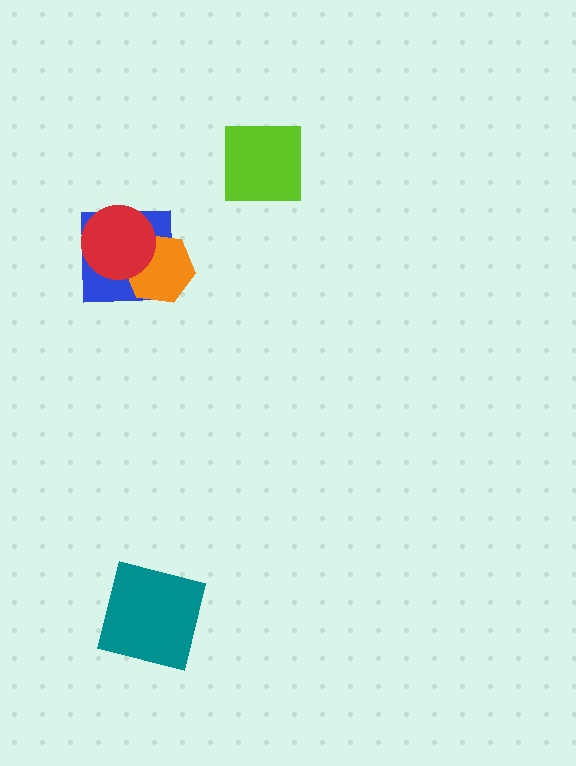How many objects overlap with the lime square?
0 objects overlap with the lime square.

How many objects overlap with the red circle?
2 objects overlap with the red circle.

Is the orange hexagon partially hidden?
Yes, it is partially covered by another shape.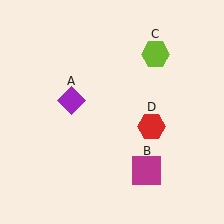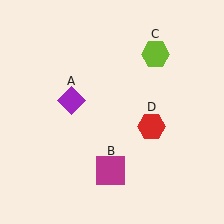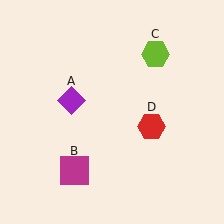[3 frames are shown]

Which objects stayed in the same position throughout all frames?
Purple diamond (object A) and lime hexagon (object C) and red hexagon (object D) remained stationary.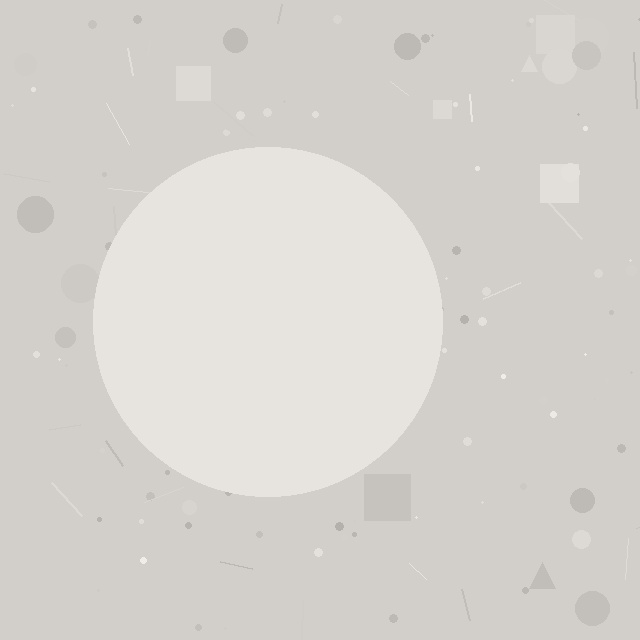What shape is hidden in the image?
A circle is hidden in the image.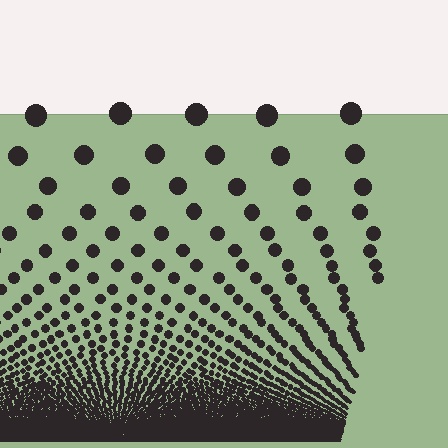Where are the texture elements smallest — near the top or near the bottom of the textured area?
Near the bottom.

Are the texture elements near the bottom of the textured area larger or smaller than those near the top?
Smaller. The gradient is inverted — elements near the bottom are smaller and denser.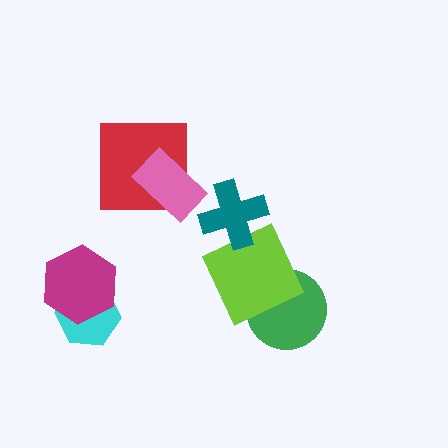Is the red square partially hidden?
Yes, it is partially covered by another shape.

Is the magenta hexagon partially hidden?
No, no other shape covers it.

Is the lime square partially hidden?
Yes, it is partially covered by another shape.